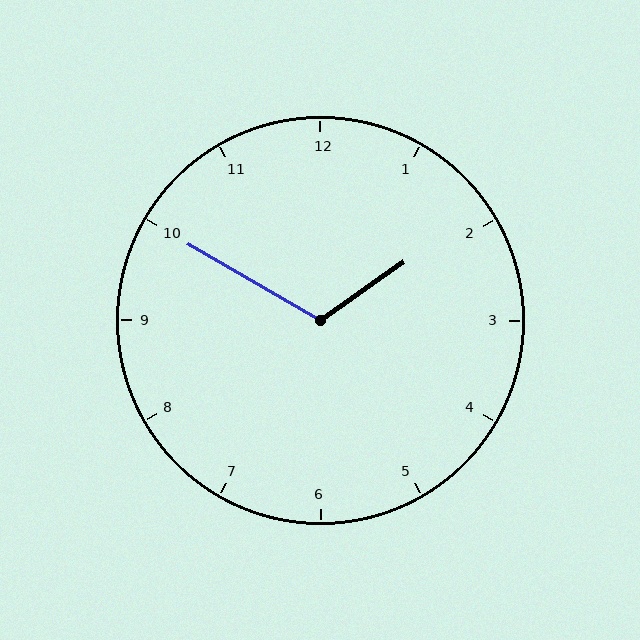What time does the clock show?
1:50.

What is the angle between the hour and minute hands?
Approximately 115 degrees.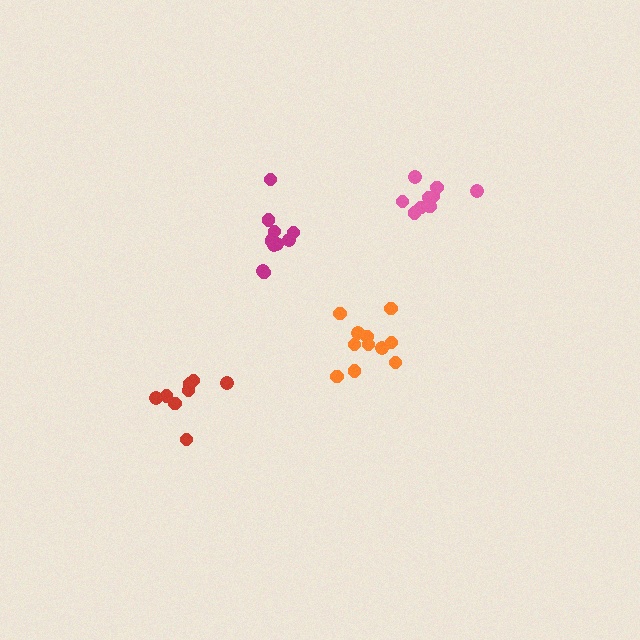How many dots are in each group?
Group 1: 9 dots, Group 2: 11 dots, Group 3: 12 dots, Group 4: 8 dots (40 total).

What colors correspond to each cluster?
The clusters are colored: pink, orange, magenta, red.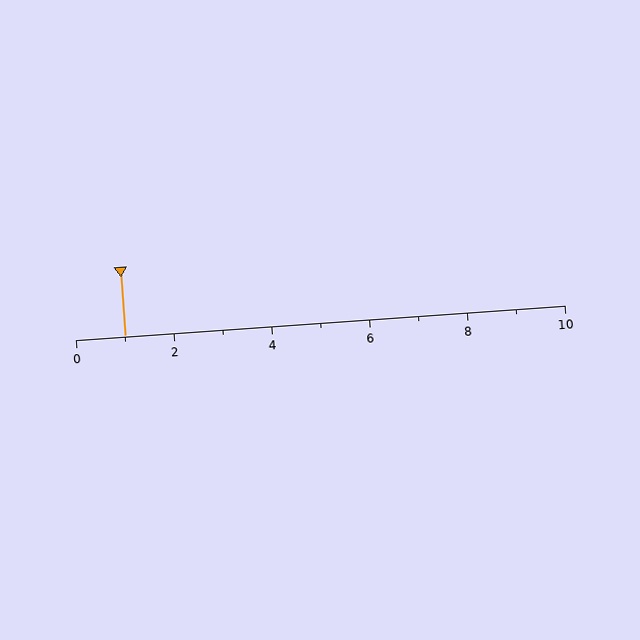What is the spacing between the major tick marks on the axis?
The major ticks are spaced 2 apart.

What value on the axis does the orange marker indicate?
The marker indicates approximately 1.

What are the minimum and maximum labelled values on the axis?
The axis runs from 0 to 10.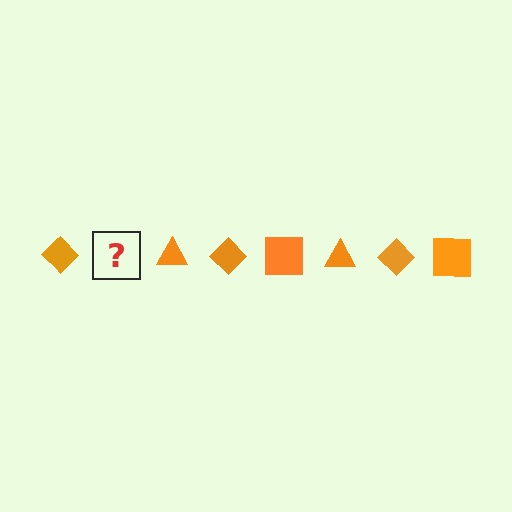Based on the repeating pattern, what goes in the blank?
The blank should be an orange square.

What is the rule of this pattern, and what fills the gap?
The rule is that the pattern cycles through diamond, square, triangle shapes in orange. The gap should be filled with an orange square.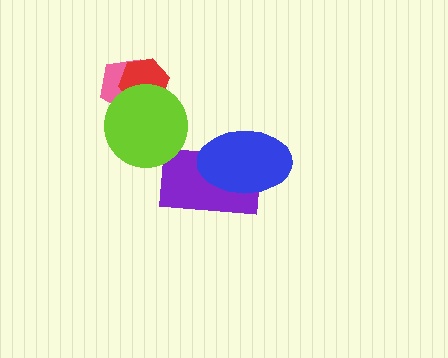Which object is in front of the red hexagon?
The lime circle is in front of the red hexagon.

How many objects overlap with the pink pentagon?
2 objects overlap with the pink pentagon.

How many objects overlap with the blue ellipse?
1 object overlaps with the blue ellipse.